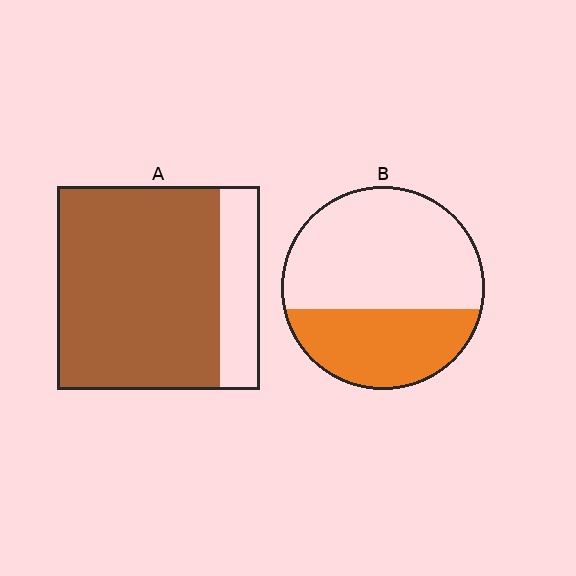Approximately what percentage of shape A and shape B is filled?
A is approximately 80% and B is approximately 35%.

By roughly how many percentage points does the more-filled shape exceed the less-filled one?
By roughly 45 percentage points (A over B).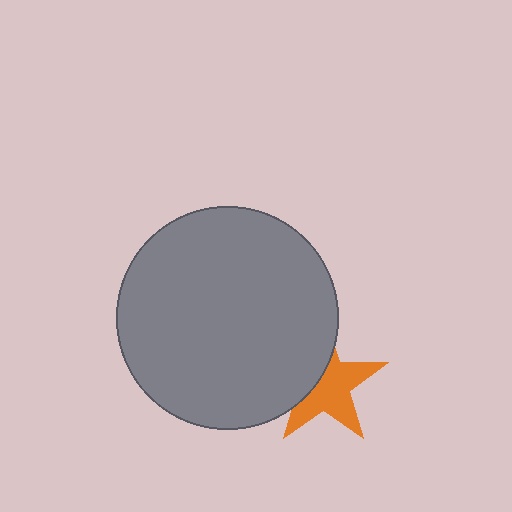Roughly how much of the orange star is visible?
About half of it is visible (roughly 60%).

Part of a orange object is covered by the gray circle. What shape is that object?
It is a star.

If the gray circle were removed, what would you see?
You would see the complete orange star.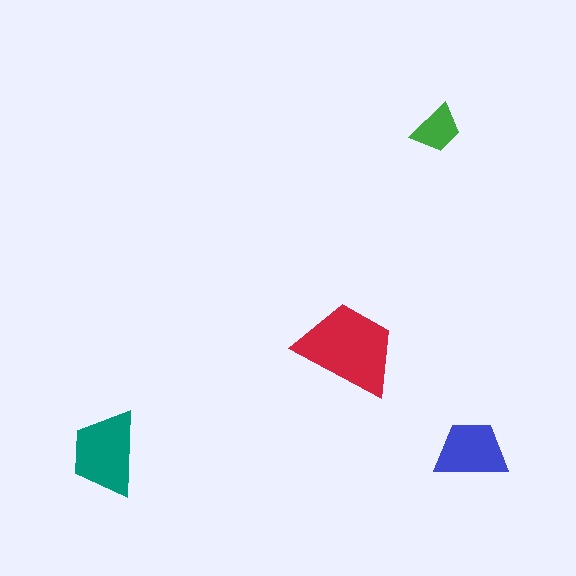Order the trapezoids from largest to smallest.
the red one, the teal one, the blue one, the green one.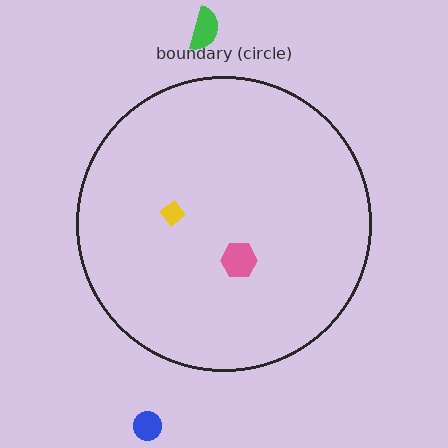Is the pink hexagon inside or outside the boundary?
Inside.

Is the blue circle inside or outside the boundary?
Outside.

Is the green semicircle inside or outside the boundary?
Outside.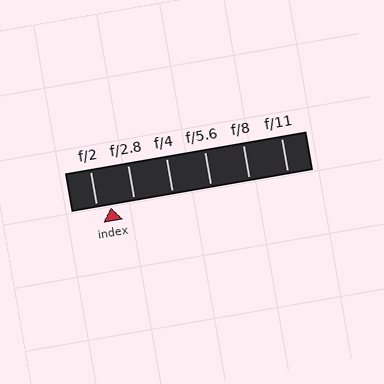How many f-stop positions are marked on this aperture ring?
There are 6 f-stop positions marked.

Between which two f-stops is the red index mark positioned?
The index mark is between f/2 and f/2.8.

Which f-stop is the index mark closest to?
The index mark is closest to f/2.